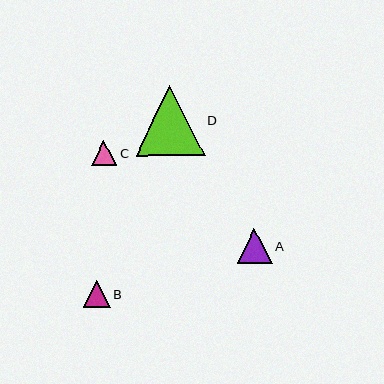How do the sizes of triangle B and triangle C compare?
Triangle B and triangle C are approximately the same size.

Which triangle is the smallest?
Triangle C is the smallest with a size of approximately 25 pixels.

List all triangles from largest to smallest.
From largest to smallest: D, A, B, C.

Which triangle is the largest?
Triangle D is the largest with a size of approximately 69 pixels.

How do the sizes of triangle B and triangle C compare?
Triangle B and triangle C are approximately the same size.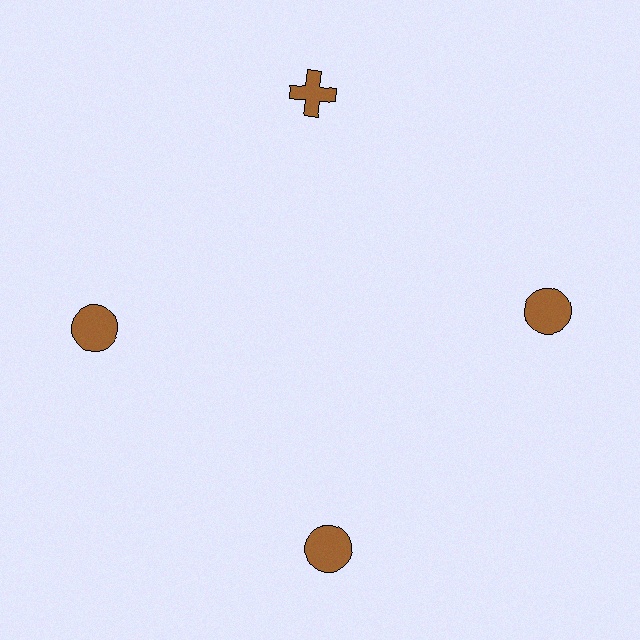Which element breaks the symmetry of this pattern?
The brown cross at roughly the 12 o'clock position breaks the symmetry. All other shapes are brown circles.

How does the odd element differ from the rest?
It has a different shape: cross instead of circle.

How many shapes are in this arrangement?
There are 4 shapes arranged in a ring pattern.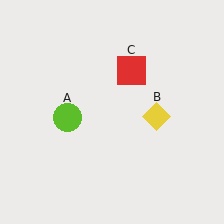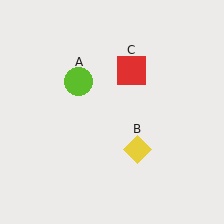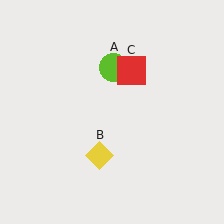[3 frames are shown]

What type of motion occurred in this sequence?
The lime circle (object A), yellow diamond (object B) rotated clockwise around the center of the scene.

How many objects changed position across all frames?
2 objects changed position: lime circle (object A), yellow diamond (object B).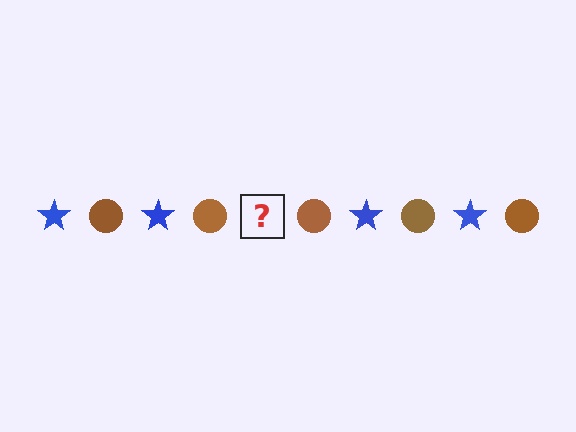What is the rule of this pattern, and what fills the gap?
The rule is that the pattern alternates between blue star and brown circle. The gap should be filled with a blue star.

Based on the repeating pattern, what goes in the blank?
The blank should be a blue star.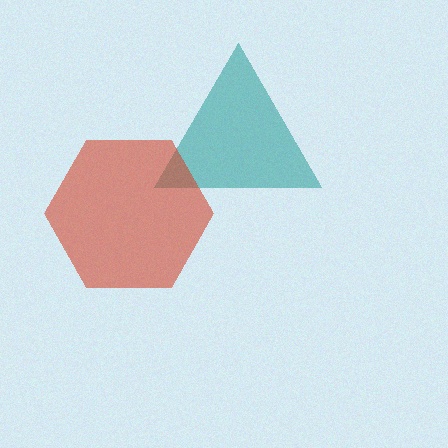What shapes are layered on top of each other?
The layered shapes are: a teal triangle, a red hexagon.